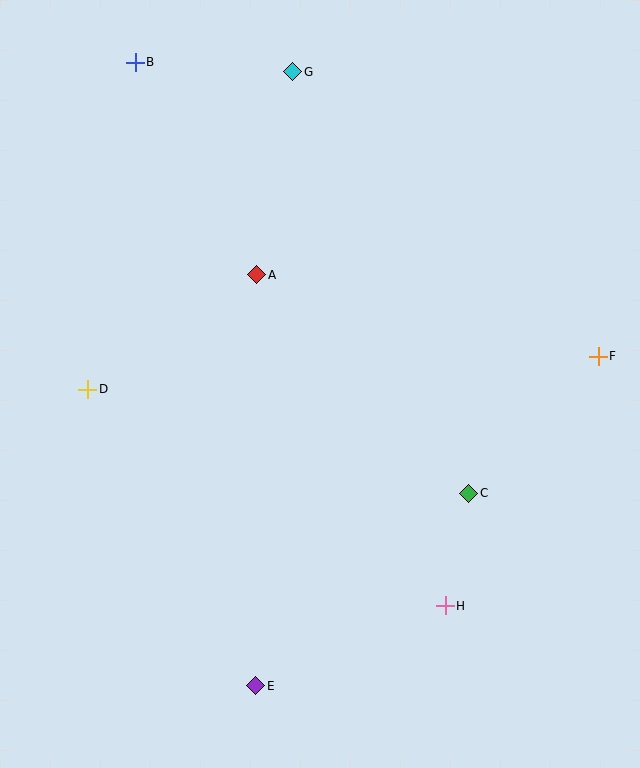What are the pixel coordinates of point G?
Point G is at (293, 72).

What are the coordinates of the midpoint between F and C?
The midpoint between F and C is at (534, 425).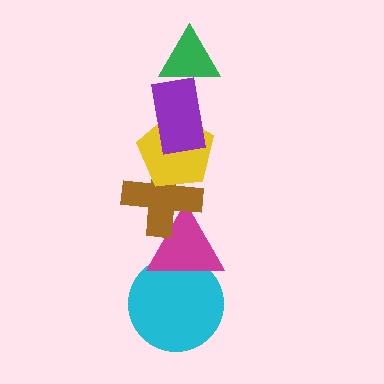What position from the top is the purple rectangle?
The purple rectangle is 2nd from the top.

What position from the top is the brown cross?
The brown cross is 4th from the top.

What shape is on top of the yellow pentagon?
The purple rectangle is on top of the yellow pentagon.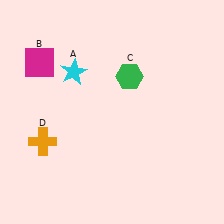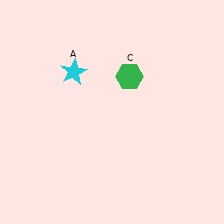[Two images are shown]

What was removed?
The orange cross (D), the magenta square (B) were removed in Image 2.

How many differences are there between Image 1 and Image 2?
There are 2 differences between the two images.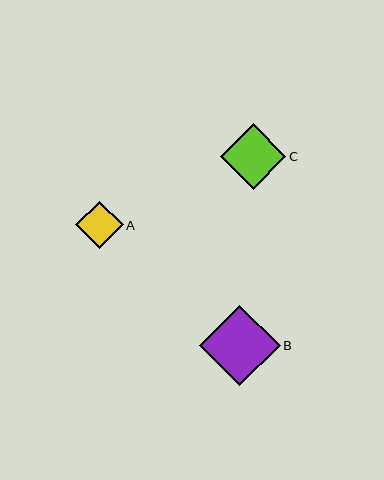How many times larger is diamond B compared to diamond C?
Diamond B is approximately 1.2 times the size of diamond C.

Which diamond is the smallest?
Diamond A is the smallest with a size of approximately 47 pixels.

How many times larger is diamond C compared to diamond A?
Diamond C is approximately 1.4 times the size of diamond A.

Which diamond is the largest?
Diamond B is the largest with a size of approximately 81 pixels.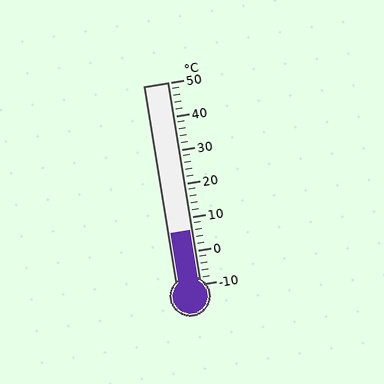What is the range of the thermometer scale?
The thermometer scale ranges from -10°C to 50°C.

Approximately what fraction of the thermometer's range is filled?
The thermometer is filled to approximately 25% of its range.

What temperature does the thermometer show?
The thermometer shows approximately 6°C.